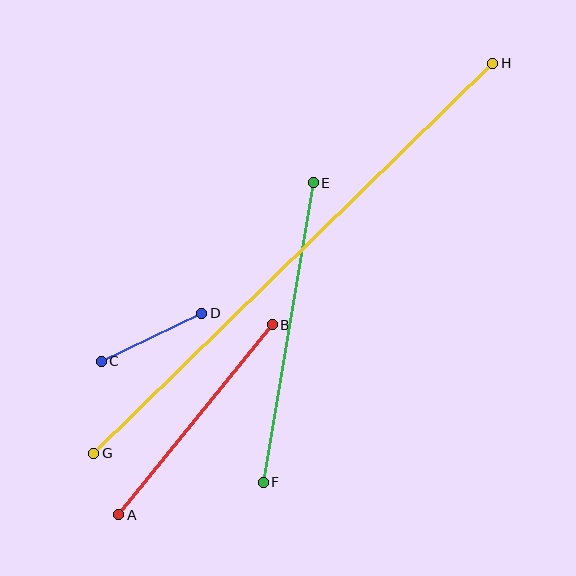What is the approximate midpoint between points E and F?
The midpoint is at approximately (288, 332) pixels.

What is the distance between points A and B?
The distance is approximately 244 pixels.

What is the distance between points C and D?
The distance is approximately 111 pixels.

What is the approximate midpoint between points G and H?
The midpoint is at approximately (293, 258) pixels.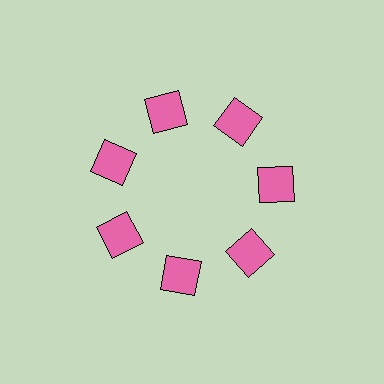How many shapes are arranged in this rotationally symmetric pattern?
There are 7 shapes, arranged in 7 groups of 1.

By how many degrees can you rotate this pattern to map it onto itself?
The pattern maps onto itself every 51 degrees of rotation.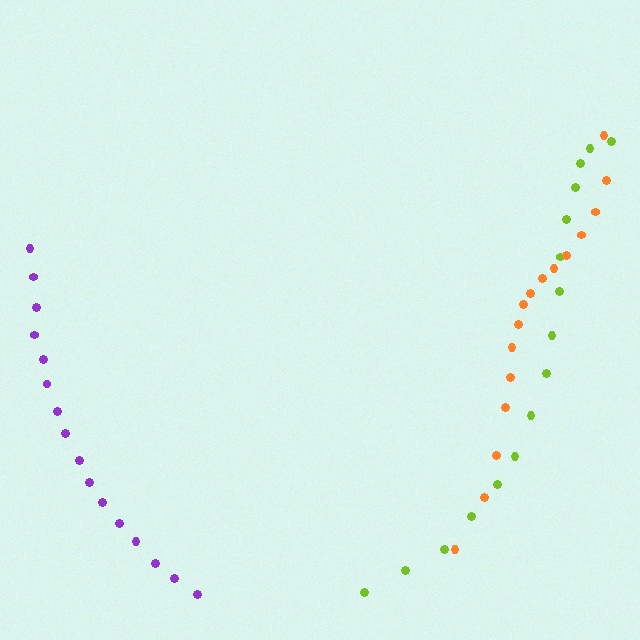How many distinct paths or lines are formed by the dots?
There are 3 distinct paths.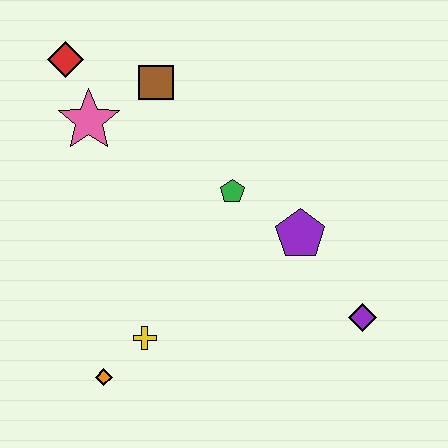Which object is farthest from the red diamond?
The purple diamond is farthest from the red diamond.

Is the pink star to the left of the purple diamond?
Yes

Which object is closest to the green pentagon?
The purple pentagon is closest to the green pentagon.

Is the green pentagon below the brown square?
Yes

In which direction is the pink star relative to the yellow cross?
The pink star is above the yellow cross.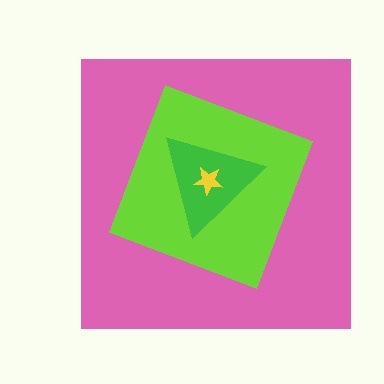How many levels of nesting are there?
4.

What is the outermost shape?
The pink square.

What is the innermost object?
The yellow star.